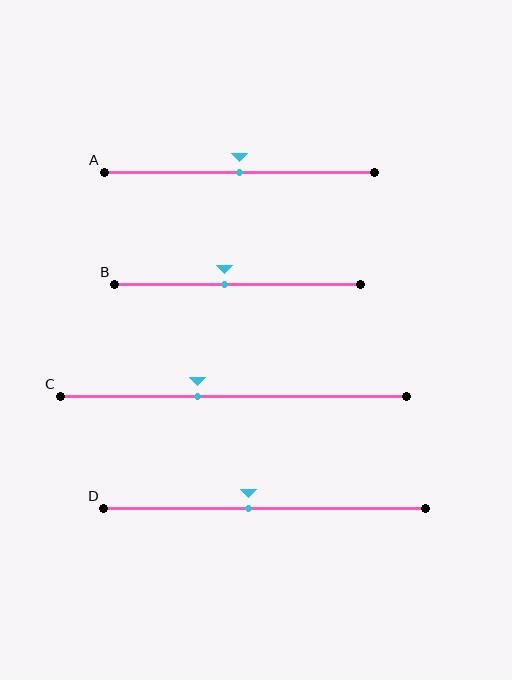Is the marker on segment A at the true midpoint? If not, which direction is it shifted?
Yes, the marker on segment A is at the true midpoint.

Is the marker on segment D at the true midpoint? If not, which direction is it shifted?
No, the marker on segment D is shifted to the left by about 5% of the segment length.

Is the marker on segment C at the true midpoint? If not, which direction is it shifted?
No, the marker on segment C is shifted to the left by about 10% of the segment length.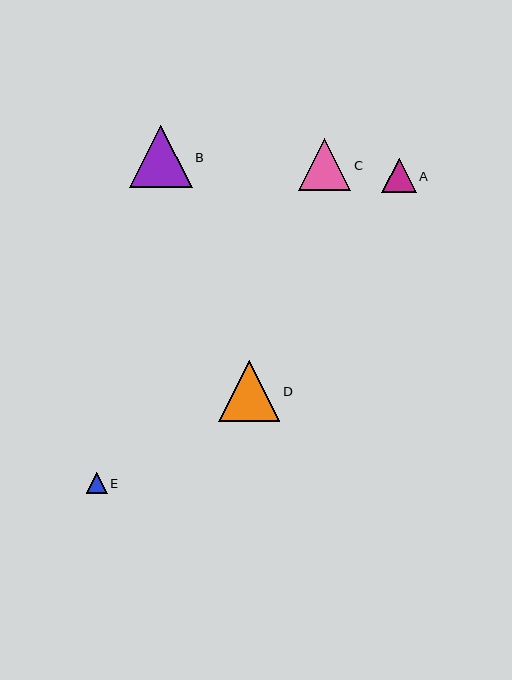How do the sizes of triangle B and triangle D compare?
Triangle B and triangle D are approximately the same size.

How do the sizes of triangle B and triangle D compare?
Triangle B and triangle D are approximately the same size.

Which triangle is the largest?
Triangle B is the largest with a size of approximately 63 pixels.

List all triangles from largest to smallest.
From largest to smallest: B, D, C, A, E.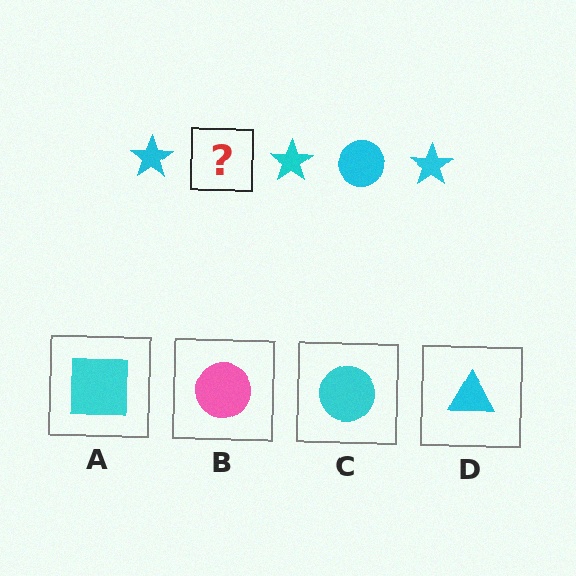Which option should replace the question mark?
Option C.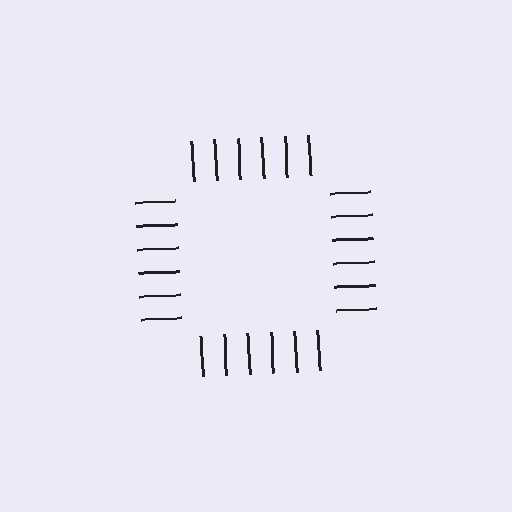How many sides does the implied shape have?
4 sides — the line-ends trace a square.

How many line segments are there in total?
24 — 6 along each of the 4 edges.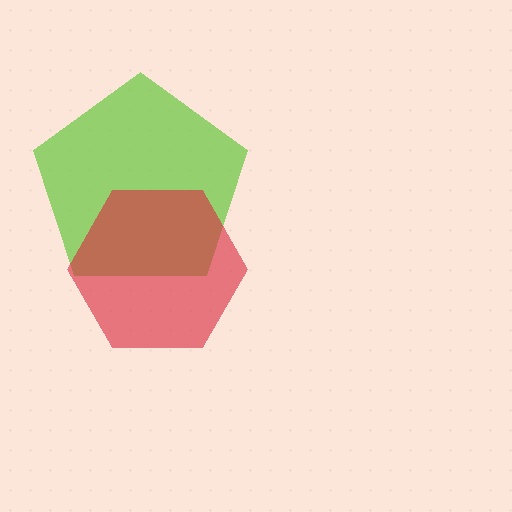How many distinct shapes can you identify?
There are 2 distinct shapes: a lime pentagon, a red hexagon.